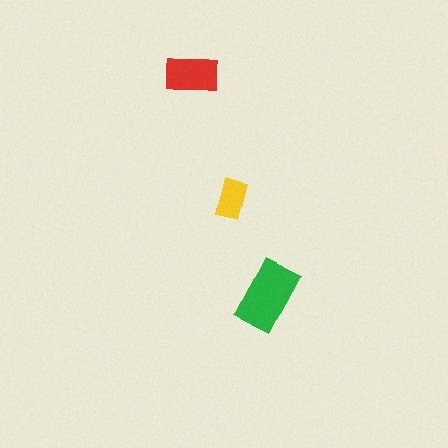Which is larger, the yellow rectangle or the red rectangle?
The red one.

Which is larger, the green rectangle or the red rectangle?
The green one.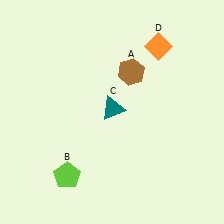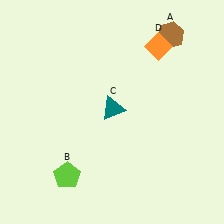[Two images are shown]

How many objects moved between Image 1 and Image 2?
1 object moved between the two images.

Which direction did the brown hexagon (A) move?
The brown hexagon (A) moved right.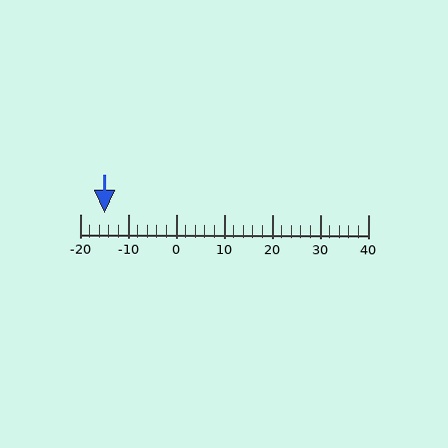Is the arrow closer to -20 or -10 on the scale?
The arrow is closer to -10.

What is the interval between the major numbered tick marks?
The major tick marks are spaced 10 units apart.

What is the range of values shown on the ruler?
The ruler shows values from -20 to 40.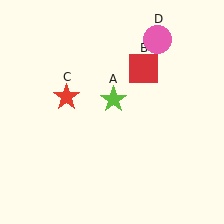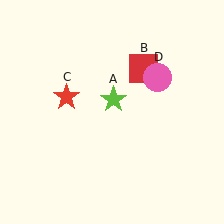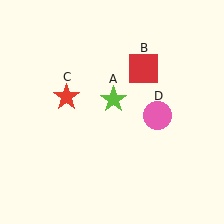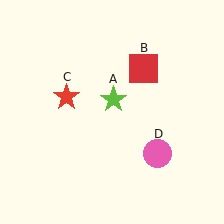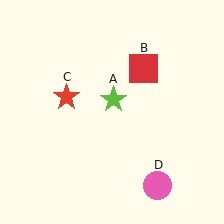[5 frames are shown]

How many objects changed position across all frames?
1 object changed position: pink circle (object D).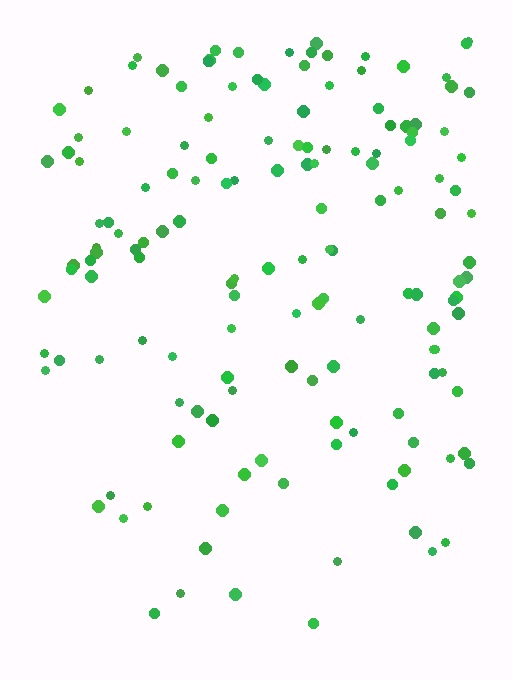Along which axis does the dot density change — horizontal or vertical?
Vertical.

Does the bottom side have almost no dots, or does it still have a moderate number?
Still a moderate number, just noticeably fewer than the top.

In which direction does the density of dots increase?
From bottom to top, with the top side densest.